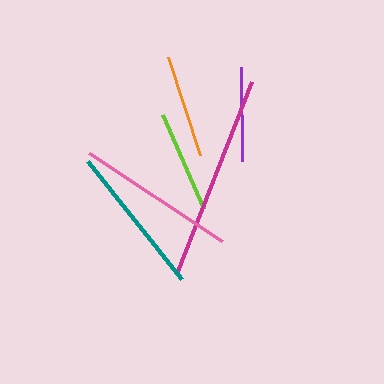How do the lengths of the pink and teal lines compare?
The pink and teal lines are approximately the same length.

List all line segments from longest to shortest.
From longest to shortest: magenta, pink, teal, orange, lime, purple.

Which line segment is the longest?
The magenta line is the longest at approximately 207 pixels.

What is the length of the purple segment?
The purple segment is approximately 93 pixels long.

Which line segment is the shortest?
The purple line is the shortest at approximately 93 pixels.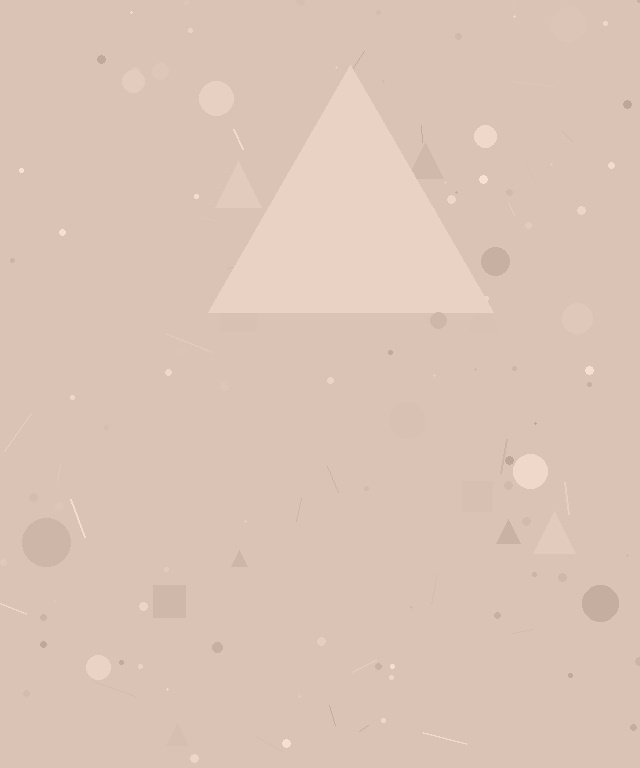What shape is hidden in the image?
A triangle is hidden in the image.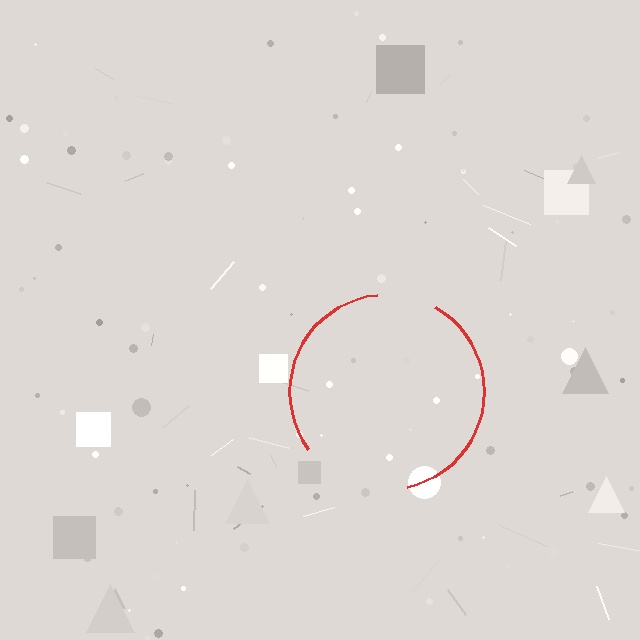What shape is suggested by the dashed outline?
The dashed outline suggests a circle.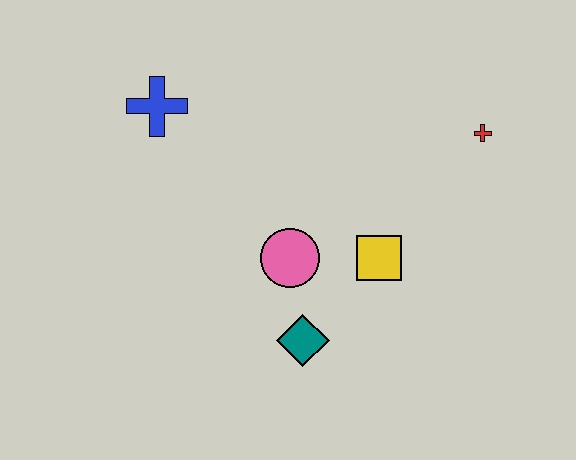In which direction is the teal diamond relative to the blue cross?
The teal diamond is below the blue cross.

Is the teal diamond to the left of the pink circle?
No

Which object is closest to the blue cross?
The pink circle is closest to the blue cross.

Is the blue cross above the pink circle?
Yes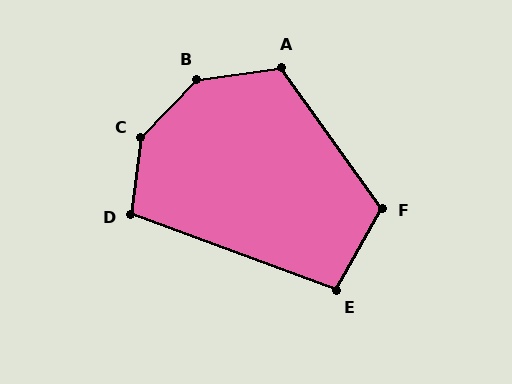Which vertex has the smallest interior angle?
E, at approximately 99 degrees.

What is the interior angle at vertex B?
Approximately 142 degrees (obtuse).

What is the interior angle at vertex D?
Approximately 103 degrees (obtuse).